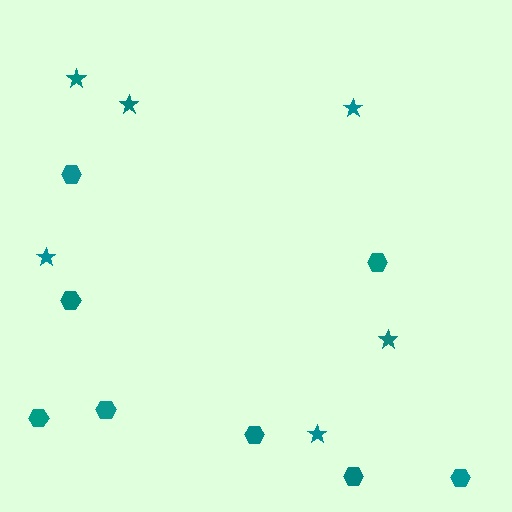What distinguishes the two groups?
There are 2 groups: one group of hexagons (8) and one group of stars (6).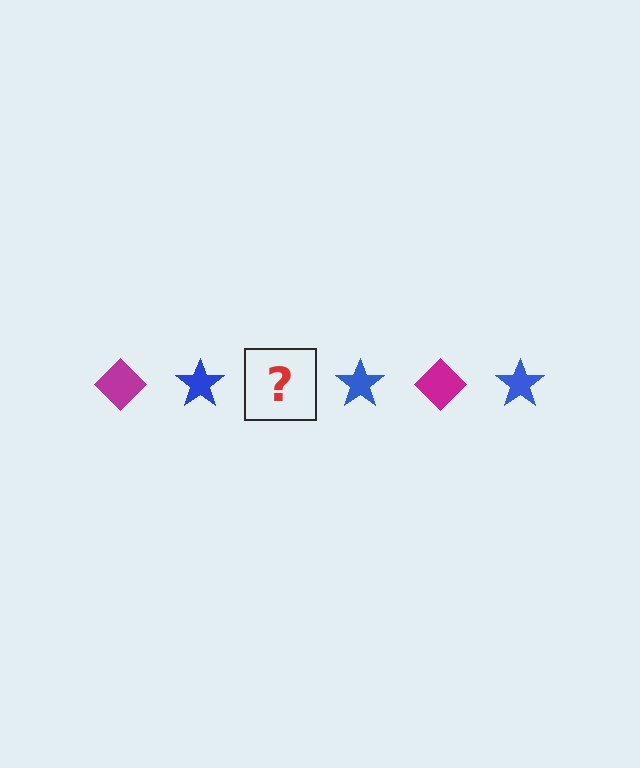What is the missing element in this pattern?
The missing element is a magenta diamond.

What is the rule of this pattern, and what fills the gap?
The rule is that the pattern alternates between magenta diamond and blue star. The gap should be filled with a magenta diamond.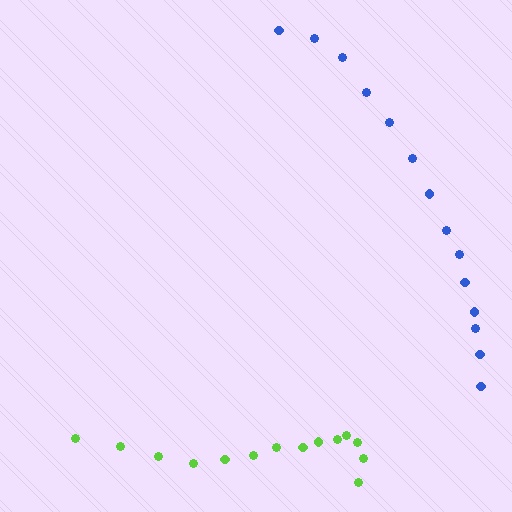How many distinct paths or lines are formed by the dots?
There are 2 distinct paths.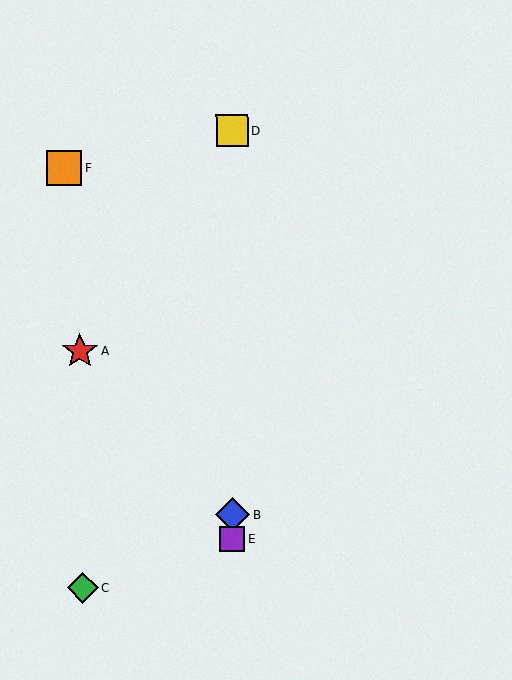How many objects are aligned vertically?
3 objects (B, D, E) are aligned vertically.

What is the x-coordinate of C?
Object C is at x≈82.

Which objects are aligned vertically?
Objects B, D, E are aligned vertically.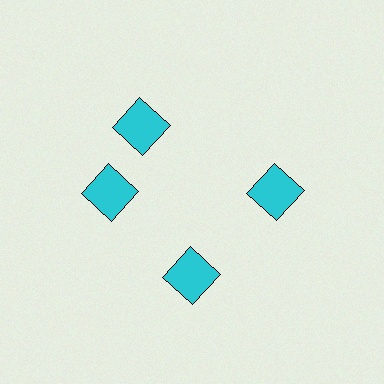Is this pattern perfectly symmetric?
No. The 4 cyan squares are arranged in a ring, but one element near the 12 o'clock position is rotated out of alignment along the ring, breaking the 4-fold rotational symmetry.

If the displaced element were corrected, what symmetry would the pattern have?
It would have 4-fold rotational symmetry — the pattern would map onto itself every 90 degrees.